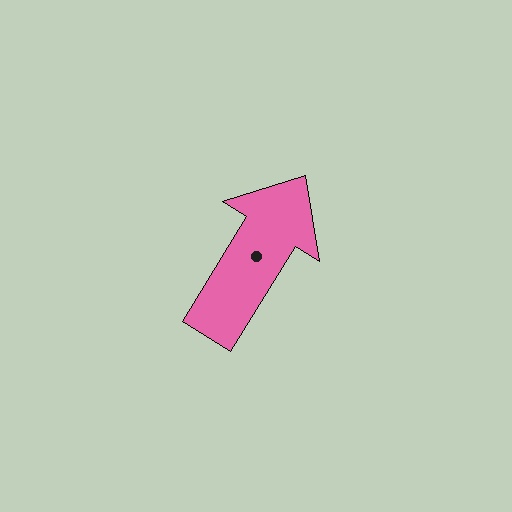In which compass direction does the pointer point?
Northeast.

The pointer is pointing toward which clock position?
Roughly 1 o'clock.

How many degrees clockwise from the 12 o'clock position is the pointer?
Approximately 32 degrees.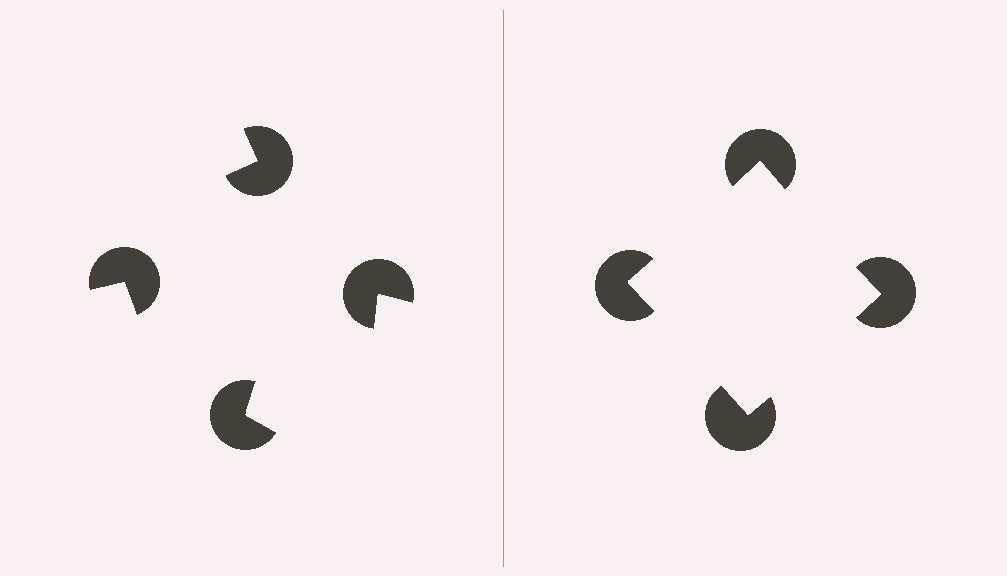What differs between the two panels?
The pac-man discs are positioned identically on both sides; only the wedge orientations differ. On the right they align to a square; on the left they are misaligned.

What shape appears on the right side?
An illusory square.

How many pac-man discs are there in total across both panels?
8 — 4 on each side.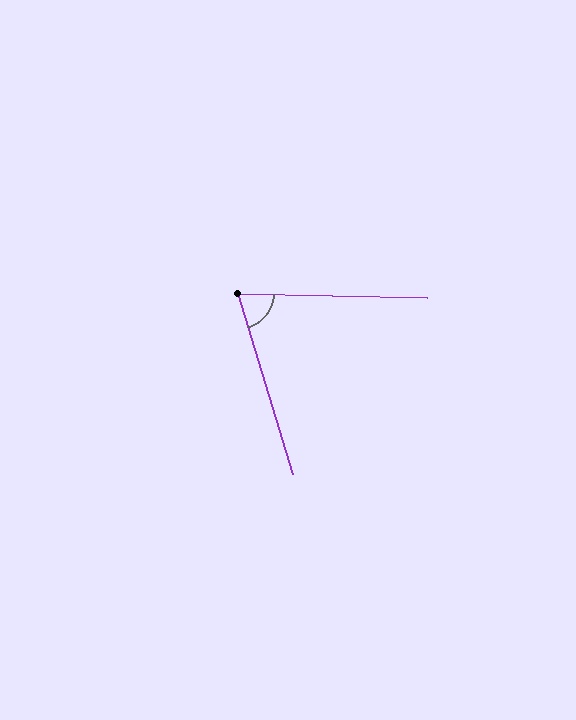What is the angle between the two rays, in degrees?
Approximately 72 degrees.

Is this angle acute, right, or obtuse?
It is acute.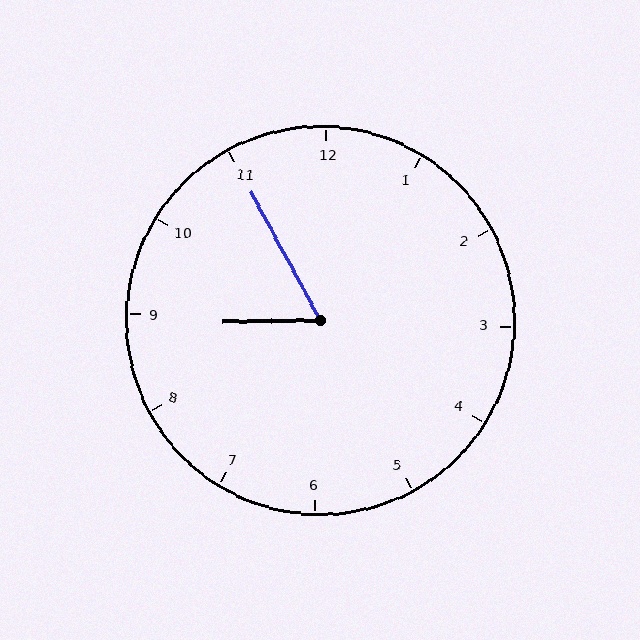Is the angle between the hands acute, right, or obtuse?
It is acute.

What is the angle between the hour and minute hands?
Approximately 62 degrees.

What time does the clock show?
8:55.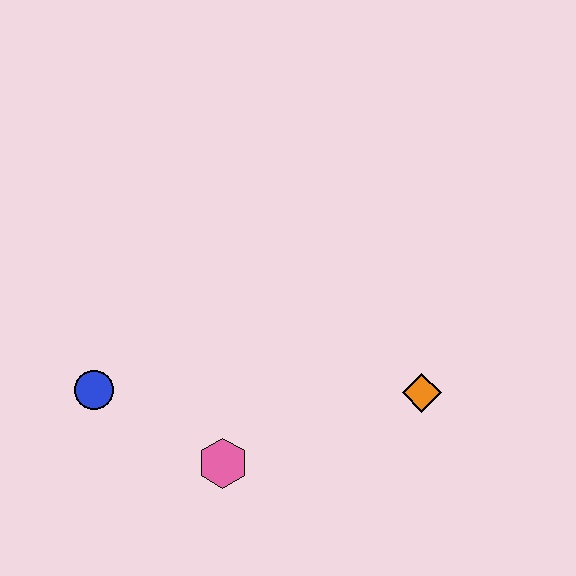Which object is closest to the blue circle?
The pink hexagon is closest to the blue circle.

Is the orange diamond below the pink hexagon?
No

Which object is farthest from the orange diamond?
The blue circle is farthest from the orange diamond.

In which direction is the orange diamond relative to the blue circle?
The orange diamond is to the right of the blue circle.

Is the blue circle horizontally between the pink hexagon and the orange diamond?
No